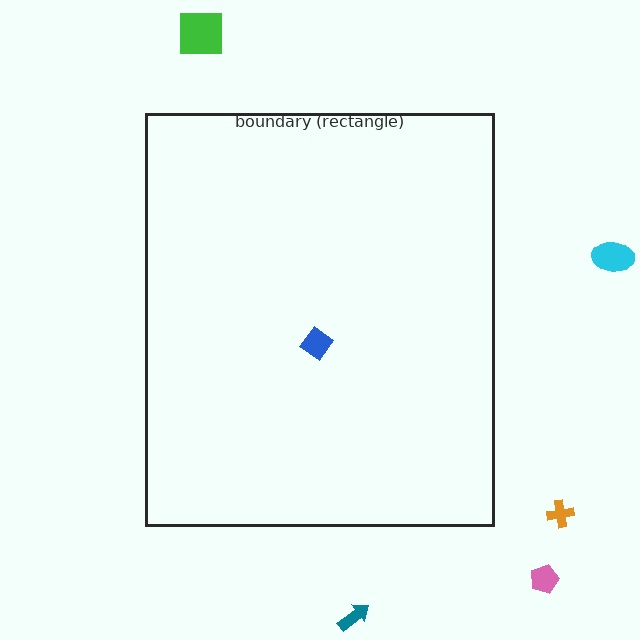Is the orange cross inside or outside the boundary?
Outside.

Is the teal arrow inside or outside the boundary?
Outside.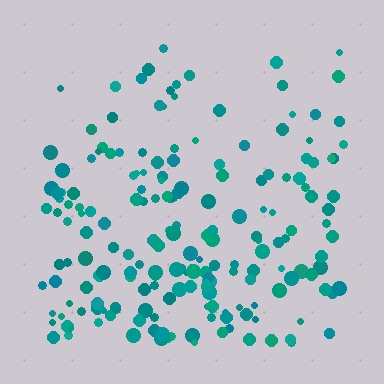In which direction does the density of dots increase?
From top to bottom, with the bottom side densest.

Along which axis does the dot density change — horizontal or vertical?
Vertical.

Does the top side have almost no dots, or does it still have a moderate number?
Still a moderate number, just noticeably fewer than the bottom.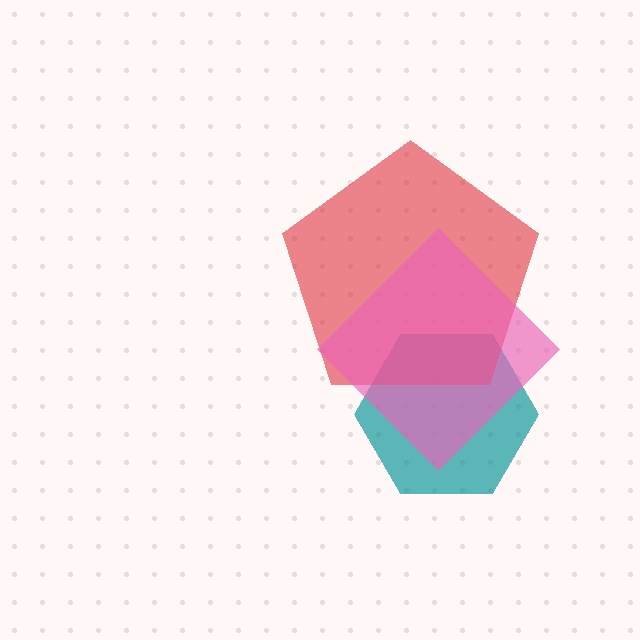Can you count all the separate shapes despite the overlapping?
Yes, there are 3 separate shapes.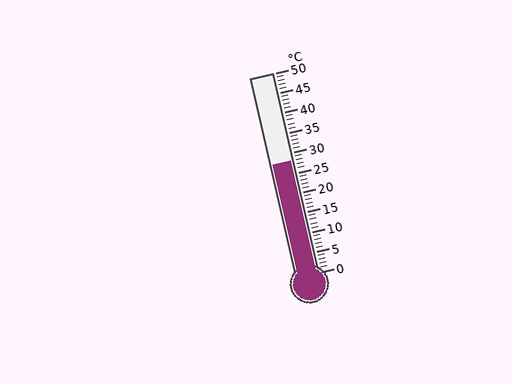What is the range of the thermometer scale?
The thermometer scale ranges from 0°C to 50°C.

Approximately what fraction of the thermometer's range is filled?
The thermometer is filled to approximately 55% of its range.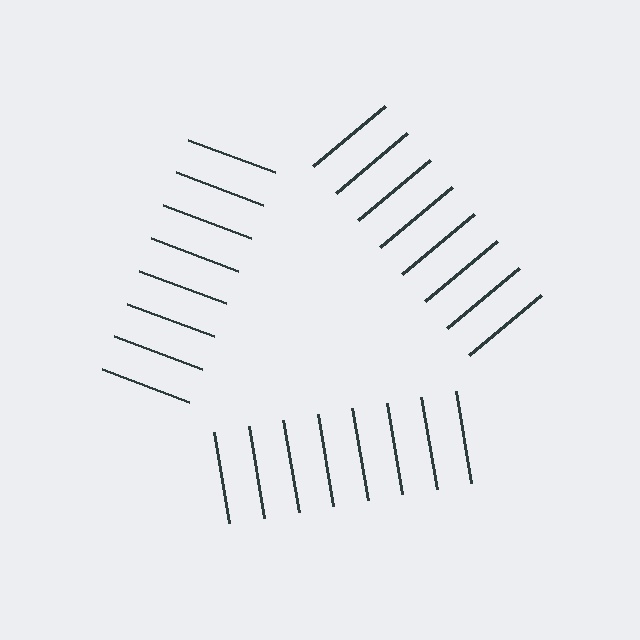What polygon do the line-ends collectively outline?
An illusory triangle — the line segments terminate on its edges but no continuous stroke is drawn.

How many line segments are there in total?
24 — 8 along each of the 3 edges.